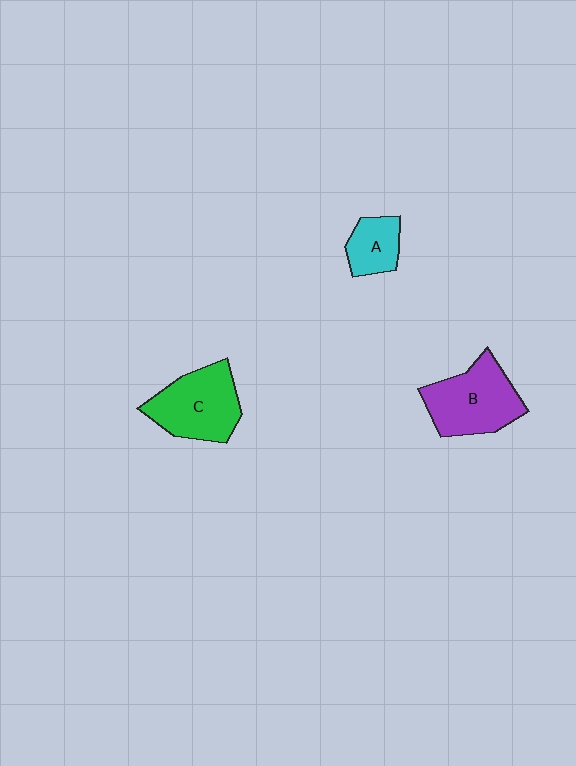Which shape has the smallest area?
Shape A (cyan).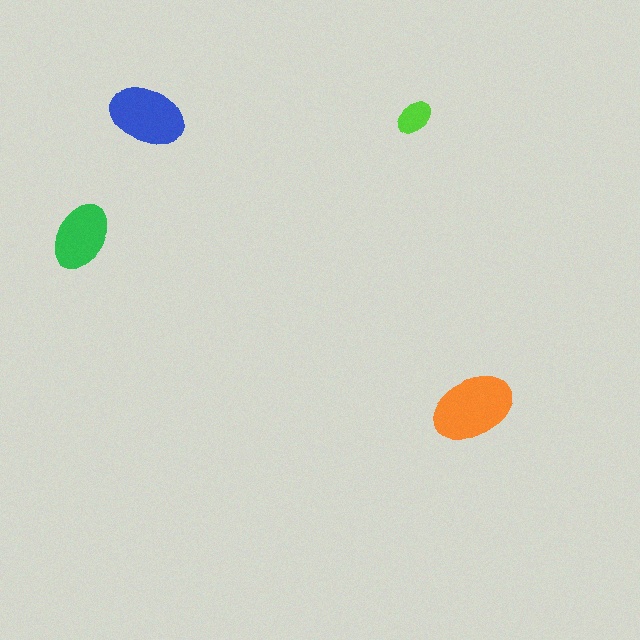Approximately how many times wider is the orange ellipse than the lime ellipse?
About 2 times wider.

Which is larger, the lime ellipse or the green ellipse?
The green one.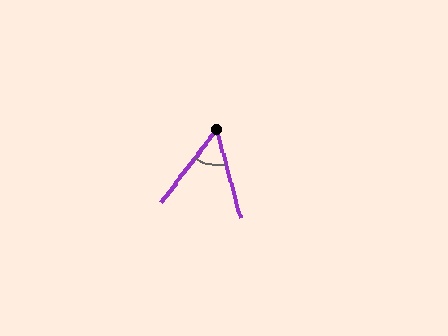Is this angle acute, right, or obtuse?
It is acute.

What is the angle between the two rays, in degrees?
Approximately 53 degrees.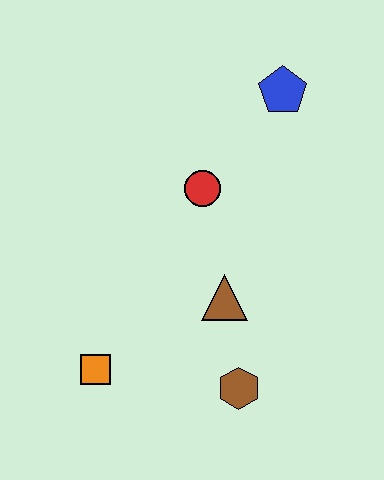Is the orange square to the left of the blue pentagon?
Yes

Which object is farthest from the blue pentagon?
The orange square is farthest from the blue pentagon.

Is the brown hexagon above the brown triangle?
No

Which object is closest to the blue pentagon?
The red circle is closest to the blue pentagon.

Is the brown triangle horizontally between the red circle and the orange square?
No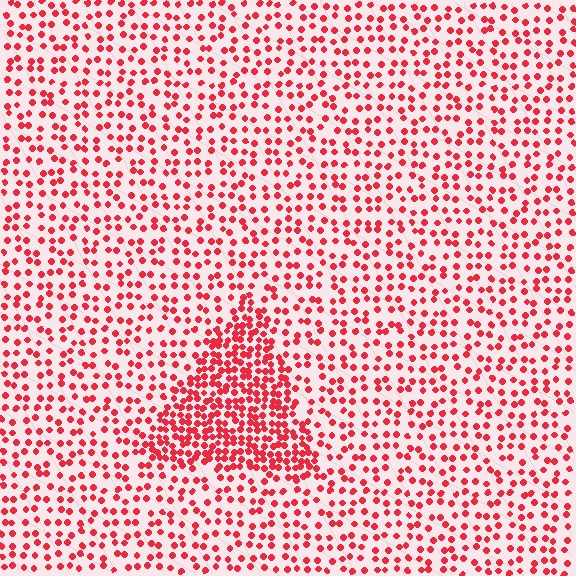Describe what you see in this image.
The image contains small red elements arranged at two different densities. A triangle-shaped region is visible where the elements are more densely packed than the surrounding area.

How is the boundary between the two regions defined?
The boundary is defined by a change in element density (approximately 2.3x ratio). All elements are the same color, size, and shape.